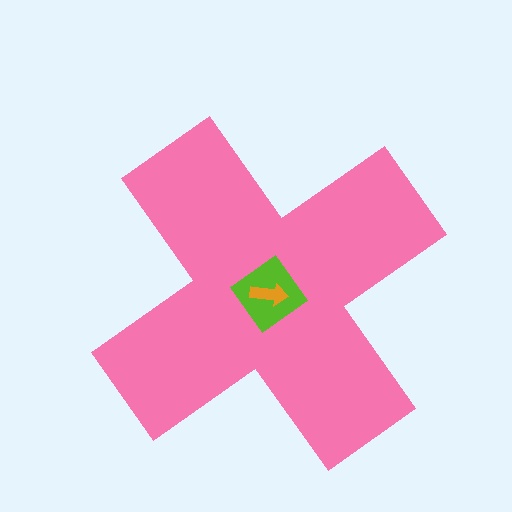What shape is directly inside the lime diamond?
The orange arrow.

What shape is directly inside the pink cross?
The lime diamond.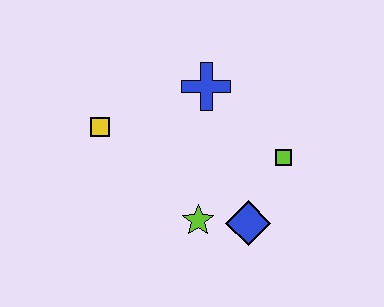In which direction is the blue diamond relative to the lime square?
The blue diamond is below the lime square.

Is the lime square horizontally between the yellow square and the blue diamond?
No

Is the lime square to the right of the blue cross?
Yes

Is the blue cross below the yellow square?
No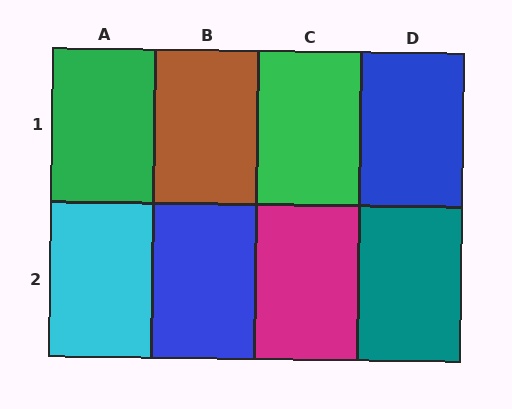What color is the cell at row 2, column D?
Teal.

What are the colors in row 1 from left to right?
Green, brown, green, blue.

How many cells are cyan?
1 cell is cyan.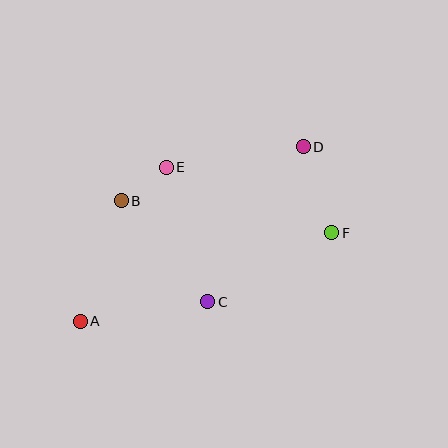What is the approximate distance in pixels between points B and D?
The distance between B and D is approximately 190 pixels.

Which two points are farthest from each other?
Points A and D are farthest from each other.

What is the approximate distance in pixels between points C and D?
The distance between C and D is approximately 182 pixels.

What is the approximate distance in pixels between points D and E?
The distance between D and E is approximately 138 pixels.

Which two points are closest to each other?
Points B and E are closest to each other.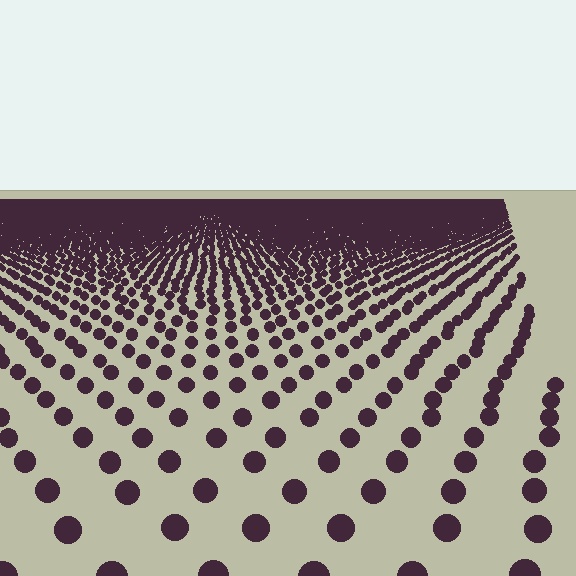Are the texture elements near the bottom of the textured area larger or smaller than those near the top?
Larger. Near the bottom, elements are closer to the viewer and appear at a bigger on-screen size.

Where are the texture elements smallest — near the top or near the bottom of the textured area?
Near the top.